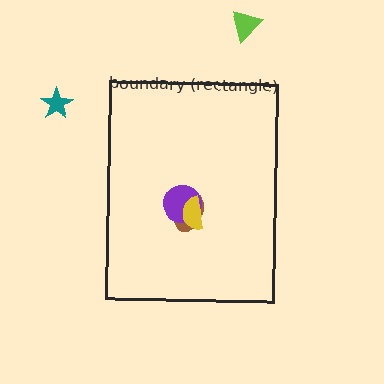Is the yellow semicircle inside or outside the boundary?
Inside.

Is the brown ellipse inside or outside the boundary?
Inside.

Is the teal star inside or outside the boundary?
Outside.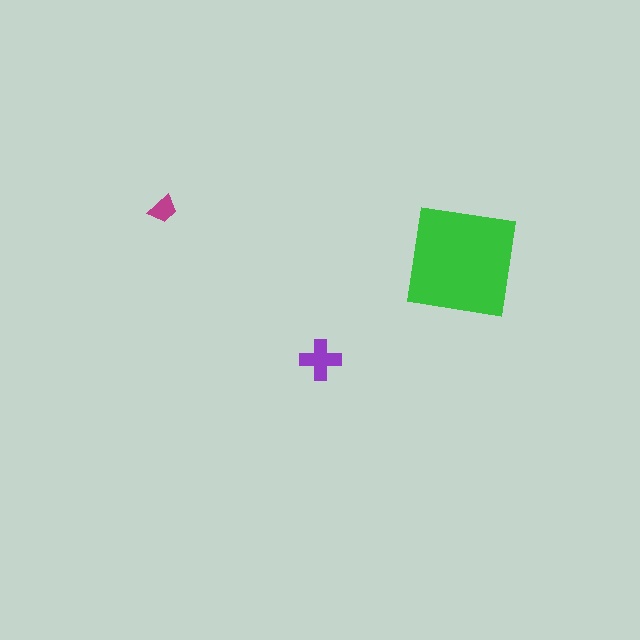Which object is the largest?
The green square.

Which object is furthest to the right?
The green square is rightmost.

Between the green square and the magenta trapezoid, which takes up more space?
The green square.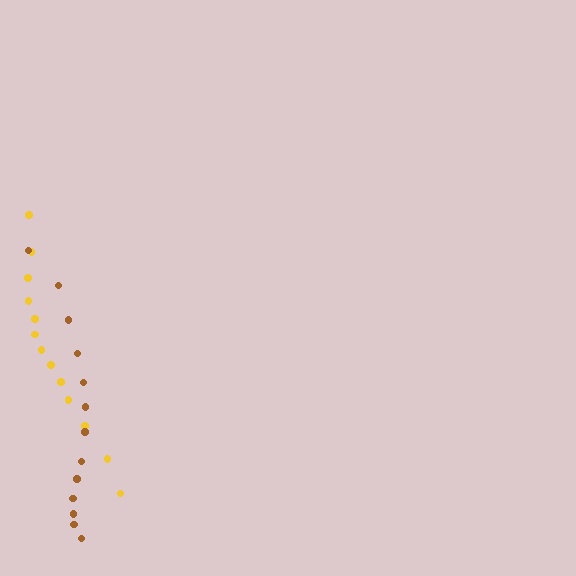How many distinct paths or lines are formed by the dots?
There are 2 distinct paths.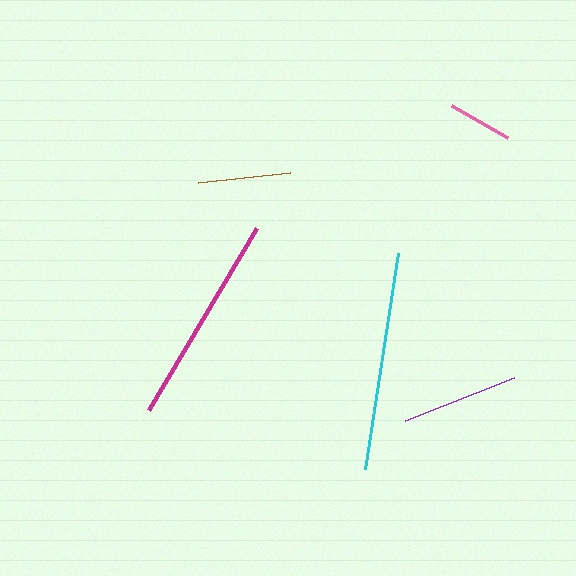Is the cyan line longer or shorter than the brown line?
The cyan line is longer than the brown line.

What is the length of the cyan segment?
The cyan segment is approximately 218 pixels long.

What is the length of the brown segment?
The brown segment is approximately 92 pixels long.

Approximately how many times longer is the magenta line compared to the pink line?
The magenta line is approximately 3.3 times the length of the pink line.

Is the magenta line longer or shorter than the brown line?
The magenta line is longer than the brown line.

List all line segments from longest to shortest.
From longest to shortest: cyan, magenta, purple, brown, pink.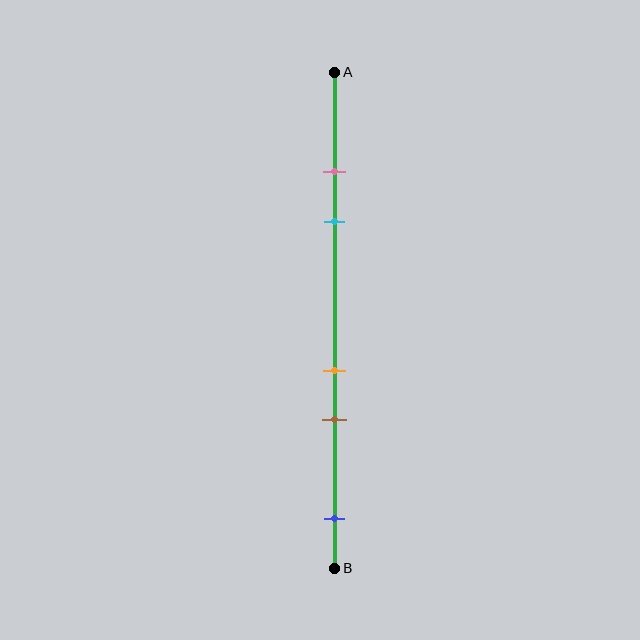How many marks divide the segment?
There are 5 marks dividing the segment.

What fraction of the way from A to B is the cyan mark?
The cyan mark is approximately 30% (0.3) of the way from A to B.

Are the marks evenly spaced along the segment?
No, the marks are not evenly spaced.